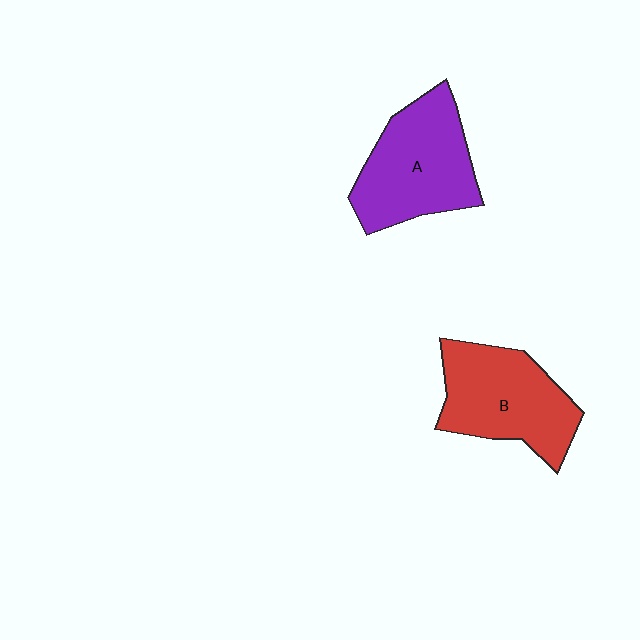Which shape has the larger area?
Shape A (purple).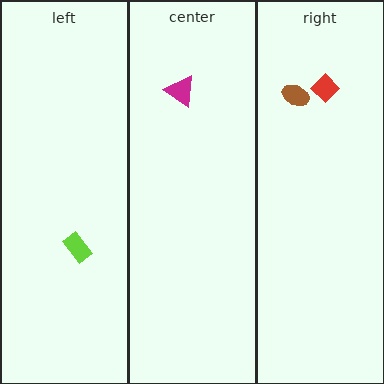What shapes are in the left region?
The lime rectangle.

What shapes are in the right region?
The red diamond, the brown ellipse.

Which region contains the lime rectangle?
The left region.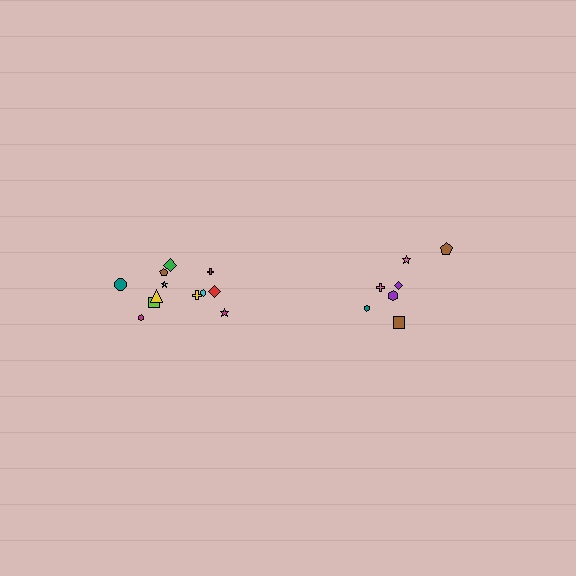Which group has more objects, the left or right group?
The left group.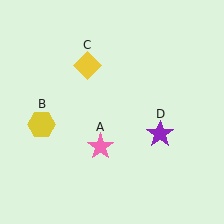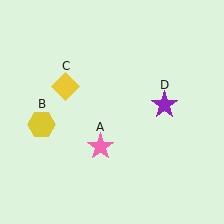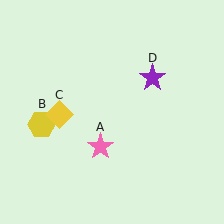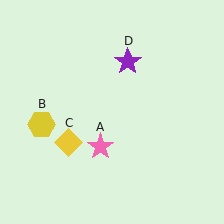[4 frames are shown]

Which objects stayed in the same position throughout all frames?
Pink star (object A) and yellow hexagon (object B) remained stationary.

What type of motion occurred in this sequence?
The yellow diamond (object C), purple star (object D) rotated counterclockwise around the center of the scene.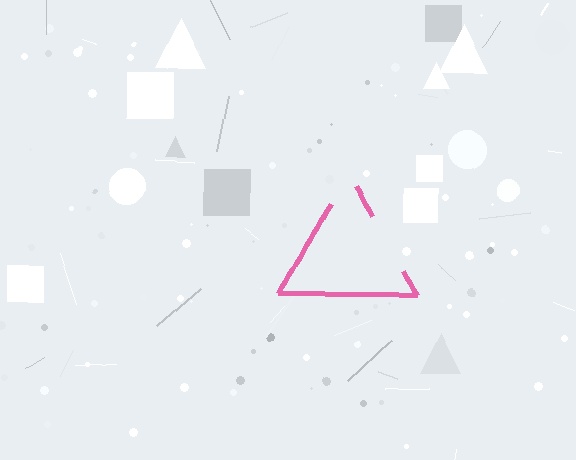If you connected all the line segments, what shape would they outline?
They would outline a triangle.